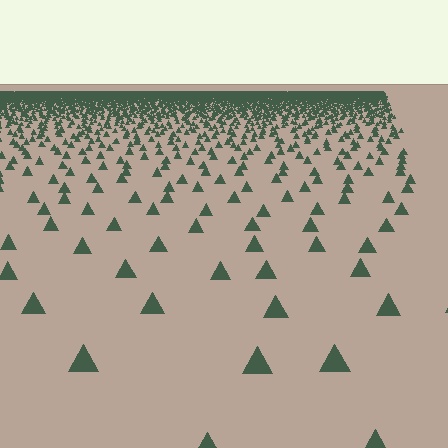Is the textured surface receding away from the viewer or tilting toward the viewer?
The surface is receding away from the viewer. Texture elements get smaller and denser toward the top.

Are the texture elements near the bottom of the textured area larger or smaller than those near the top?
Larger. Near the bottom, elements are closer to the viewer and appear at a bigger on-screen size.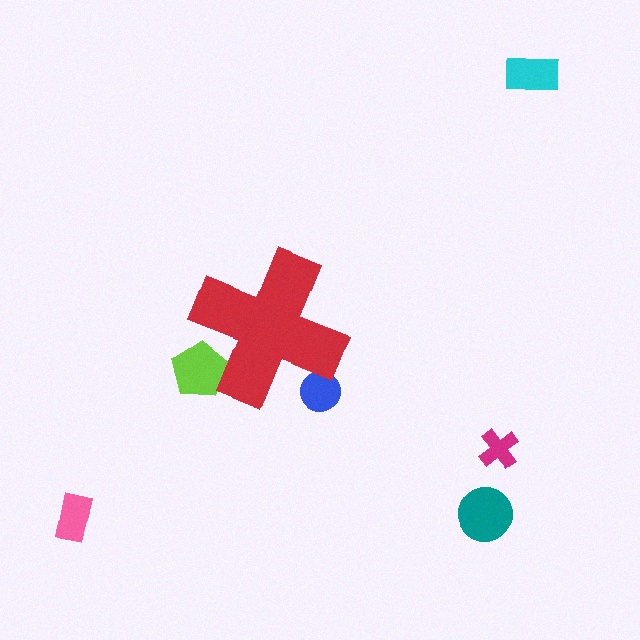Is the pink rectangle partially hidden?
No, the pink rectangle is fully visible.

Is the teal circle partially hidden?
No, the teal circle is fully visible.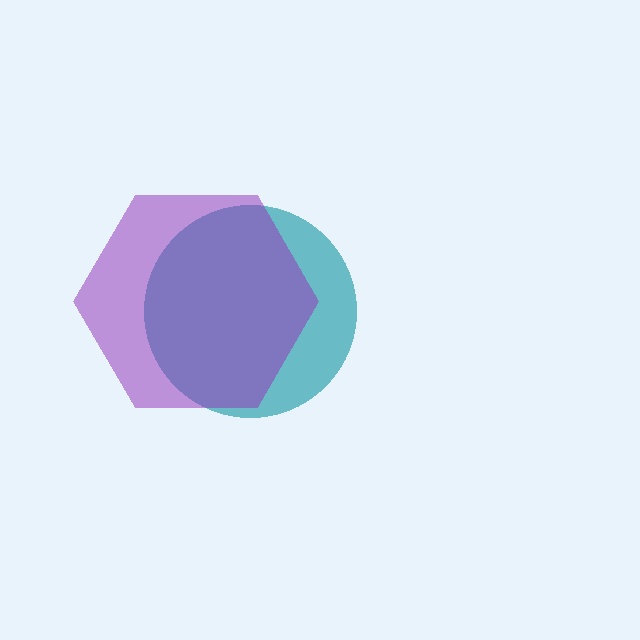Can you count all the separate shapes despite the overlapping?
Yes, there are 2 separate shapes.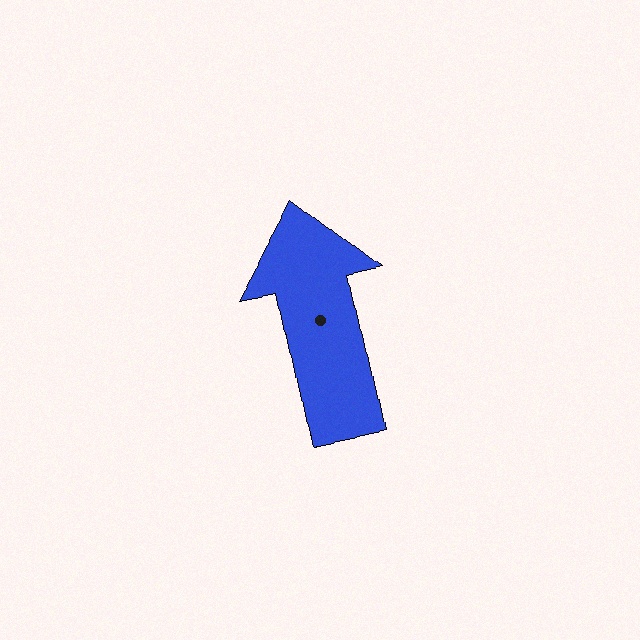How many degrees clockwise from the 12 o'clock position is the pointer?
Approximately 348 degrees.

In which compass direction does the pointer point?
North.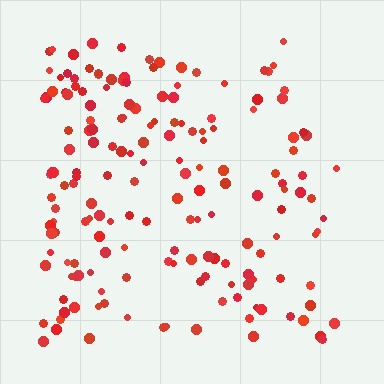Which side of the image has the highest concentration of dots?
The left.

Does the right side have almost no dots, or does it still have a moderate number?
Still a moderate number, just noticeably fewer than the left.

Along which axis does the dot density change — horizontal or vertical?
Horizontal.